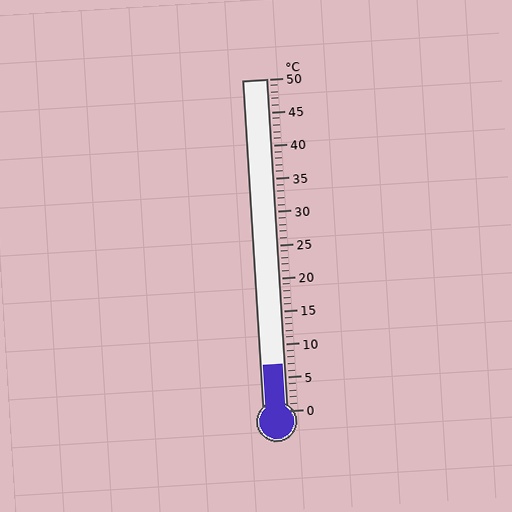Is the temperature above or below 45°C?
The temperature is below 45°C.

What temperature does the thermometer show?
The thermometer shows approximately 7°C.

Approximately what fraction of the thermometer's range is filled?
The thermometer is filled to approximately 15% of its range.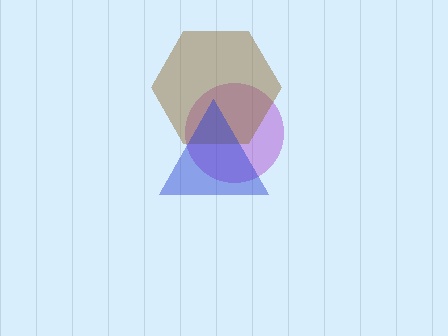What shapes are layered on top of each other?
The layered shapes are: a purple circle, a brown hexagon, a blue triangle.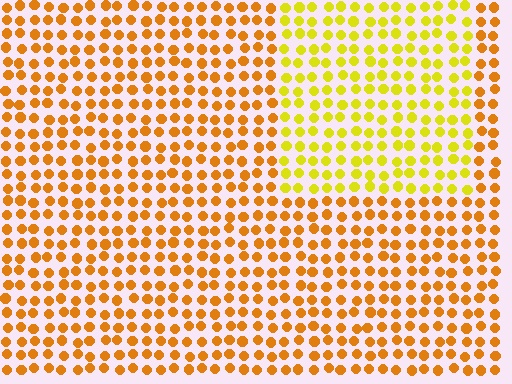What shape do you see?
I see a rectangle.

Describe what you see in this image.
The image is filled with small orange elements in a uniform arrangement. A rectangle-shaped region is visible where the elements are tinted to a slightly different hue, forming a subtle color boundary.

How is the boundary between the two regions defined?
The boundary is defined purely by a slight shift in hue (about 31 degrees). Spacing, size, and orientation are identical on both sides.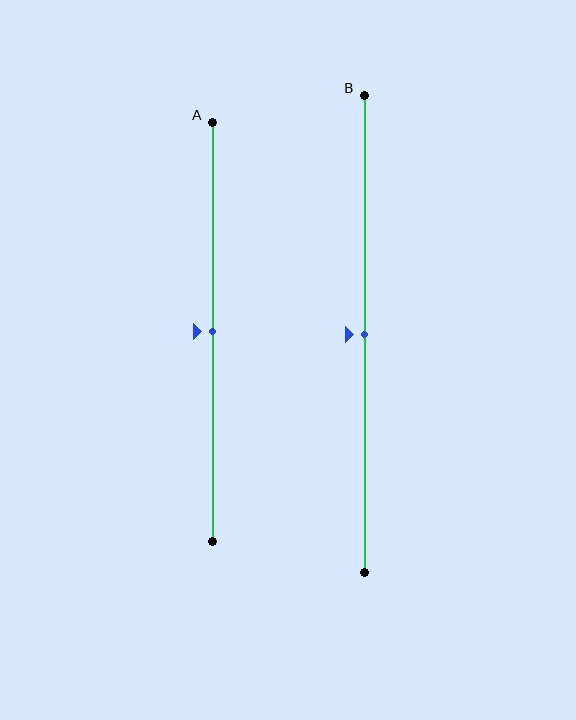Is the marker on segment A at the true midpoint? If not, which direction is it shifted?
Yes, the marker on segment A is at the true midpoint.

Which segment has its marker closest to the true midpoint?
Segment A has its marker closest to the true midpoint.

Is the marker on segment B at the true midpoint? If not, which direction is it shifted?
Yes, the marker on segment B is at the true midpoint.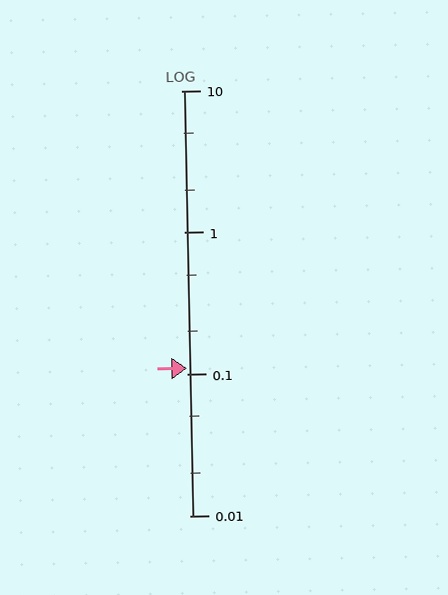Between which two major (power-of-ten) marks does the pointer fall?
The pointer is between 0.1 and 1.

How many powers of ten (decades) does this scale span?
The scale spans 3 decades, from 0.01 to 10.